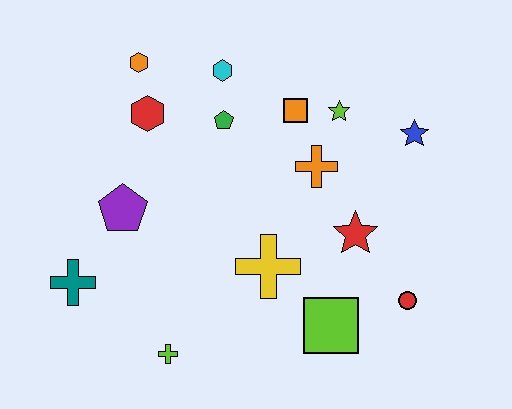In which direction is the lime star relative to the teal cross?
The lime star is to the right of the teal cross.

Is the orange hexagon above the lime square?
Yes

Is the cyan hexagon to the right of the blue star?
No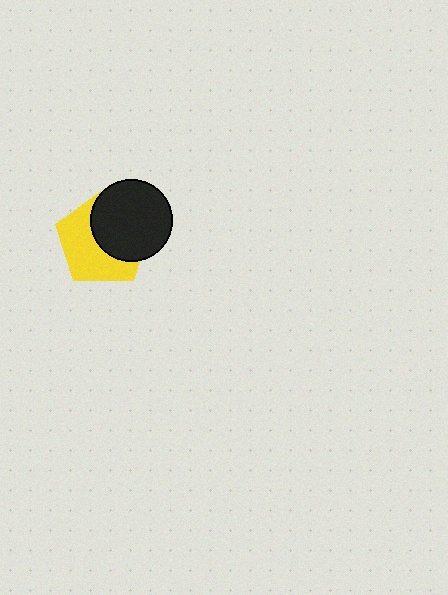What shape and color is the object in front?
The object in front is a black circle.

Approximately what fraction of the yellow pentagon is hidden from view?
Roughly 47% of the yellow pentagon is hidden behind the black circle.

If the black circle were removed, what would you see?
You would see the complete yellow pentagon.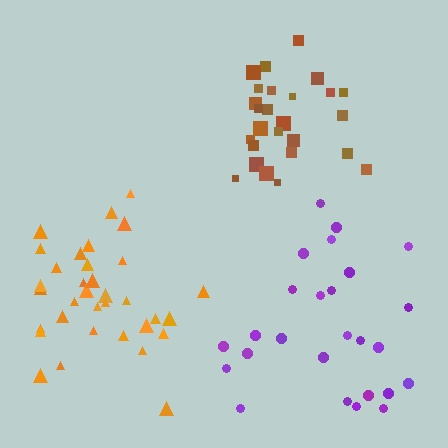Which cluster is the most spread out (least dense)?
Purple.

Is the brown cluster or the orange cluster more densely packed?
Brown.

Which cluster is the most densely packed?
Brown.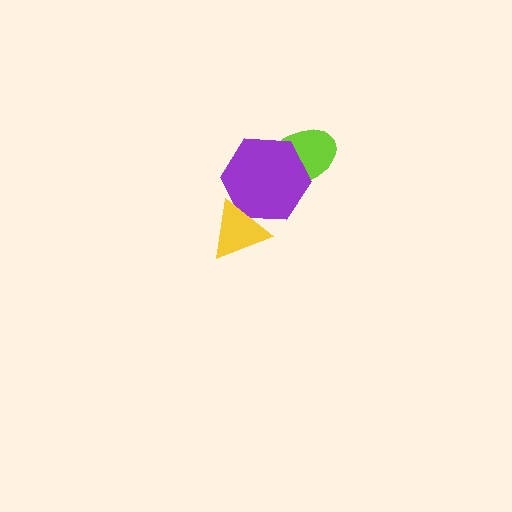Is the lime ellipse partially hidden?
Yes, it is partially covered by another shape.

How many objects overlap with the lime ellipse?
1 object overlaps with the lime ellipse.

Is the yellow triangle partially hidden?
No, no other shape covers it.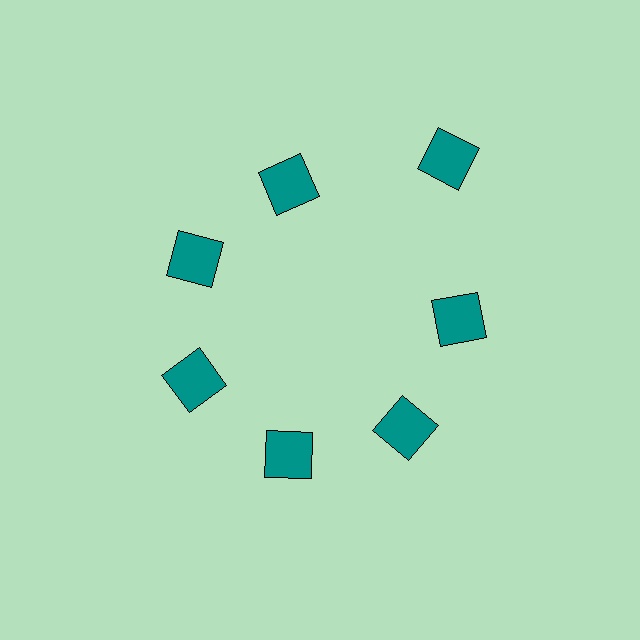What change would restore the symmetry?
The symmetry would be restored by moving it inward, back onto the ring so that all 7 squares sit at equal angles and equal distance from the center.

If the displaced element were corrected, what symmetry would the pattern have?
It would have 7-fold rotational symmetry — the pattern would map onto itself every 51 degrees.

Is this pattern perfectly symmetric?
No. The 7 teal squares are arranged in a ring, but one element near the 1 o'clock position is pushed outward from the center, breaking the 7-fold rotational symmetry.